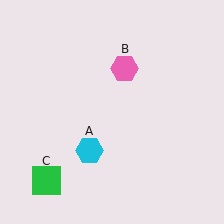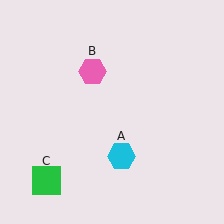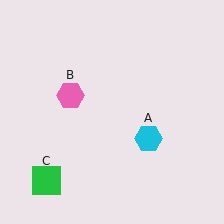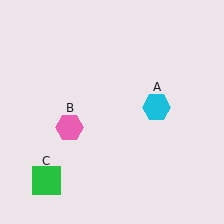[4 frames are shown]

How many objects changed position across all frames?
2 objects changed position: cyan hexagon (object A), pink hexagon (object B).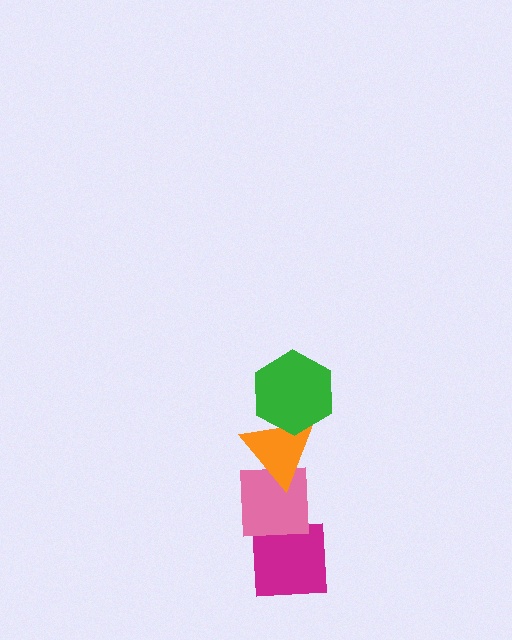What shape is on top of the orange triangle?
The green hexagon is on top of the orange triangle.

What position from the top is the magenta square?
The magenta square is 4th from the top.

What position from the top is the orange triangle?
The orange triangle is 2nd from the top.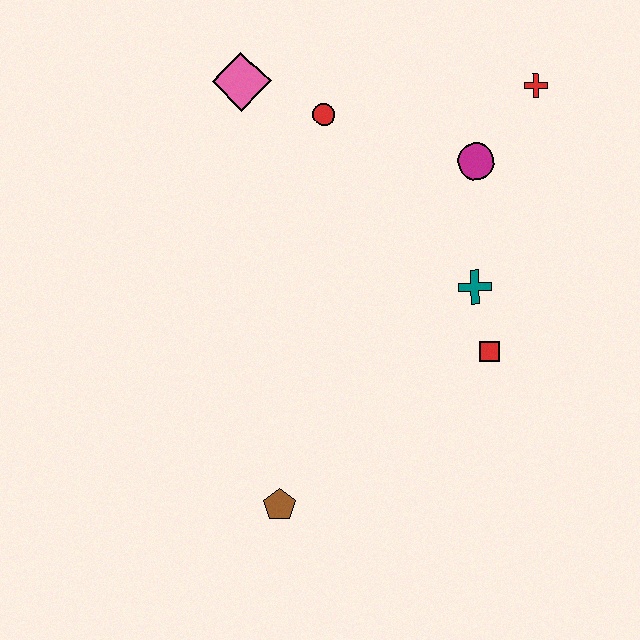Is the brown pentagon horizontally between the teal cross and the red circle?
No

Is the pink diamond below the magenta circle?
No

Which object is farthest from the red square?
The pink diamond is farthest from the red square.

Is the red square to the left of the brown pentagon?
No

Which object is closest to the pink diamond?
The red circle is closest to the pink diamond.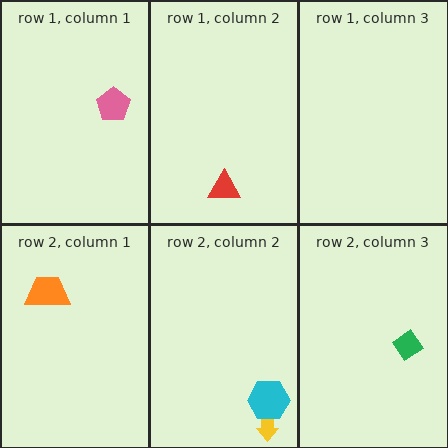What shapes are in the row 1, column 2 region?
The red triangle.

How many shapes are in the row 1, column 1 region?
1.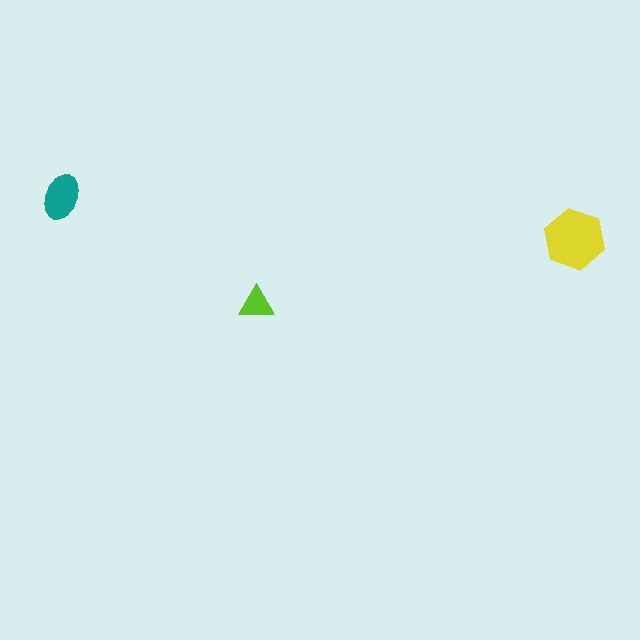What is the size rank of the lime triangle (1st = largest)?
3rd.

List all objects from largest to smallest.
The yellow hexagon, the teal ellipse, the lime triangle.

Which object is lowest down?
The lime triangle is bottommost.